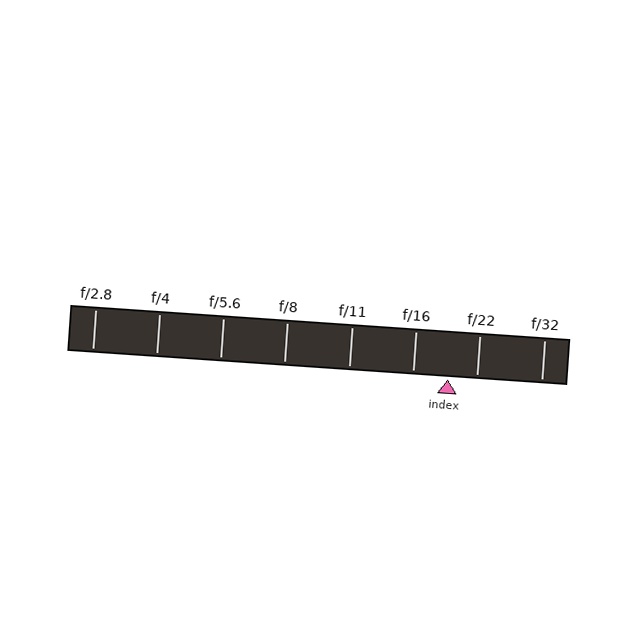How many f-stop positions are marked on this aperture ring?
There are 8 f-stop positions marked.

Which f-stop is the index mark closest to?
The index mark is closest to f/22.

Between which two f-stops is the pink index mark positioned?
The index mark is between f/16 and f/22.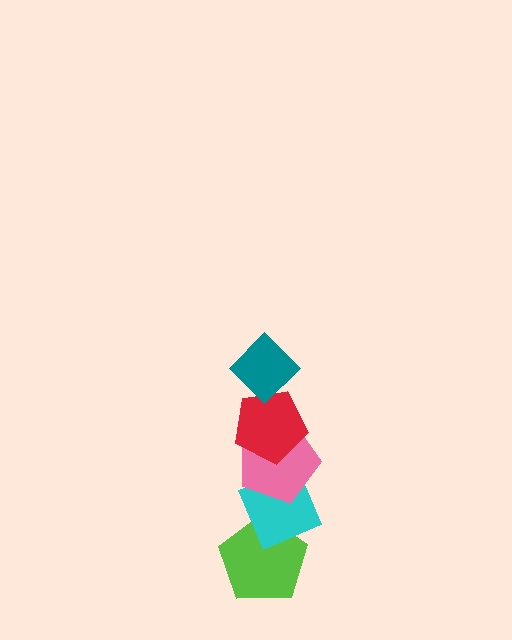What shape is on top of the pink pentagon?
The red pentagon is on top of the pink pentagon.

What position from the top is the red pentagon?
The red pentagon is 2nd from the top.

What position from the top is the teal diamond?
The teal diamond is 1st from the top.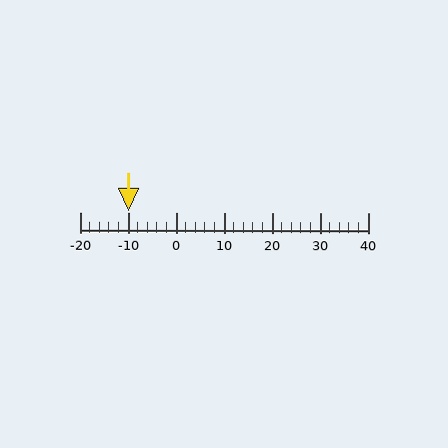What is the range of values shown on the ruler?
The ruler shows values from -20 to 40.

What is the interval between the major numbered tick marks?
The major tick marks are spaced 10 units apart.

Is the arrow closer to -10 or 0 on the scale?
The arrow is closer to -10.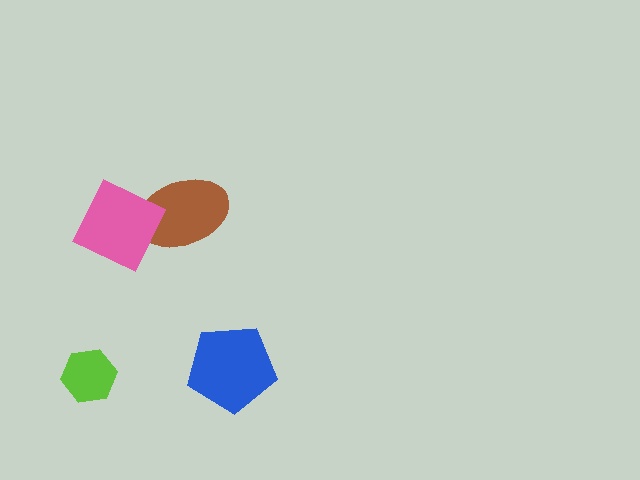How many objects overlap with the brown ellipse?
1 object overlaps with the brown ellipse.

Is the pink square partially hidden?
No, no other shape covers it.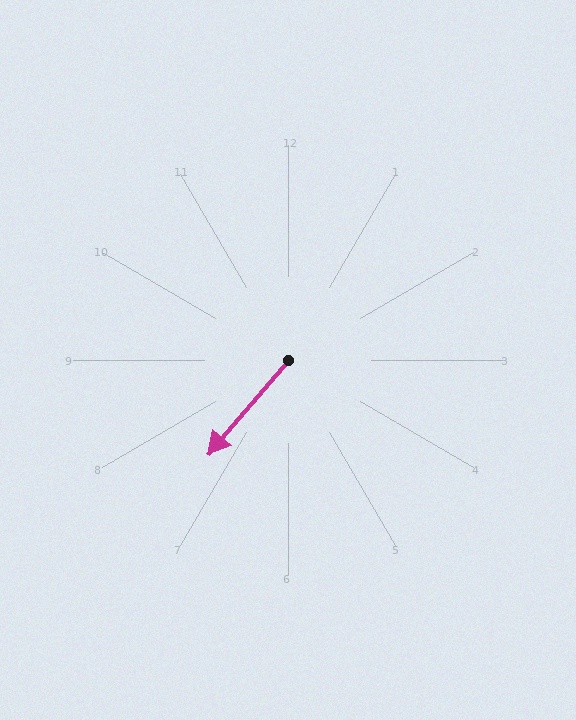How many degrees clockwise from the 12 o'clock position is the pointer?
Approximately 220 degrees.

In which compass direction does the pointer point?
Southwest.